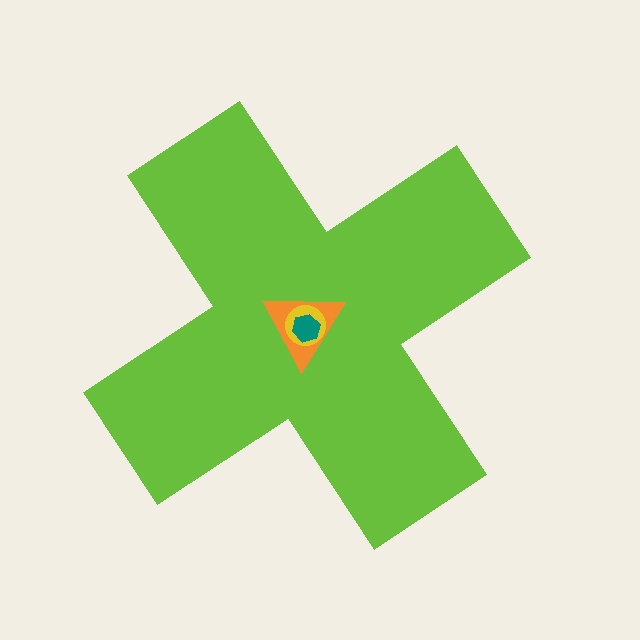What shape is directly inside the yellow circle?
The teal hexagon.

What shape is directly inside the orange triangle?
The yellow circle.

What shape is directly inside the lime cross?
The orange triangle.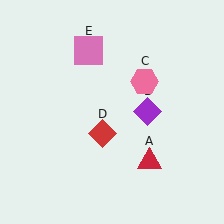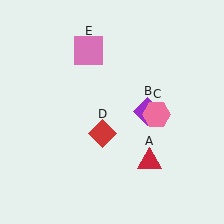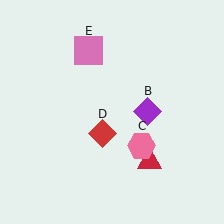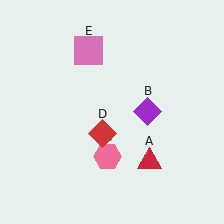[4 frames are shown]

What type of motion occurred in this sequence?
The pink hexagon (object C) rotated clockwise around the center of the scene.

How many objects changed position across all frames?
1 object changed position: pink hexagon (object C).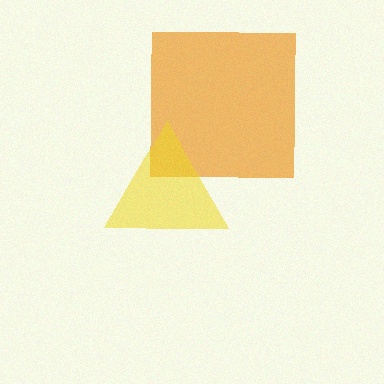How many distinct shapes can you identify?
There are 2 distinct shapes: an orange square, a yellow triangle.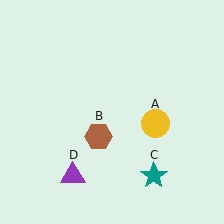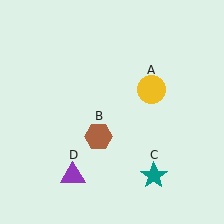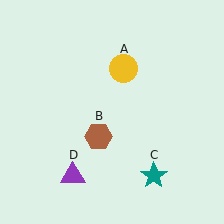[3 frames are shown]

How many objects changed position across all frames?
1 object changed position: yellow circle (object A).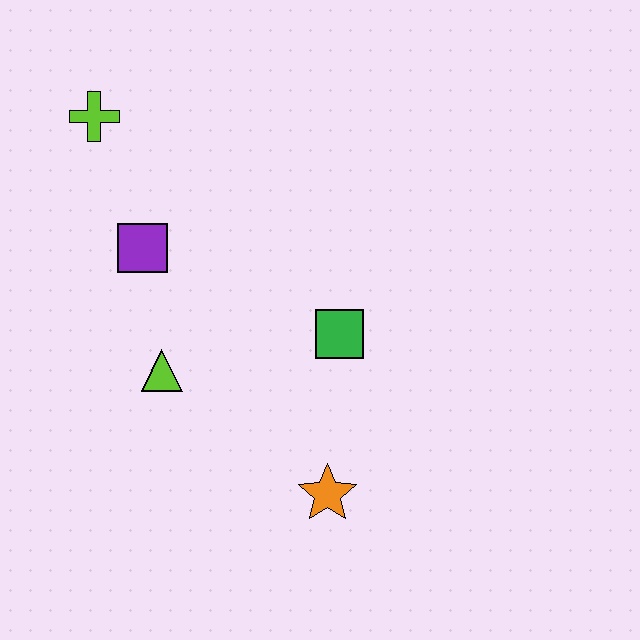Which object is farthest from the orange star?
The lime cross is farthest from the orange star.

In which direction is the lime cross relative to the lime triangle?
The lime cross is above the lime triangle.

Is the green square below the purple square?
Yes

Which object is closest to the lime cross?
The purple square is closest to the lime cross.